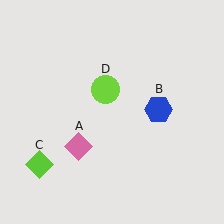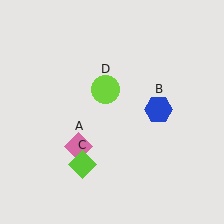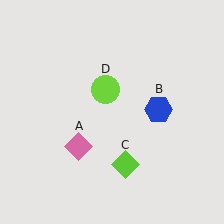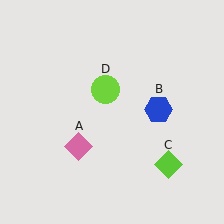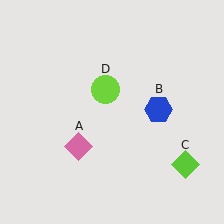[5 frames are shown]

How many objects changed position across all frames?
1 object changed position: lime diamond (object C).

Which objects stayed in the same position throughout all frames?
Pink diamond (object A) and blue hexagon (object B) and lime circle (object D) remained stationary.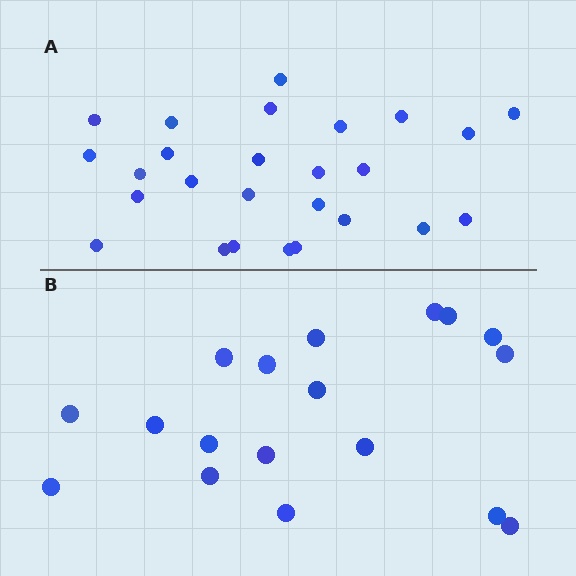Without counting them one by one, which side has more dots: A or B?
Region A (the top region) has more dots.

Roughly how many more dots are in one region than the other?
Region A has roughly 8 or so more dots than region B.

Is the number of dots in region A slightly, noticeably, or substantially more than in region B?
Region A has noticeably more, but not dramatically so. The ratio is roughly 1.4 to 1.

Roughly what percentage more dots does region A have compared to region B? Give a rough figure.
About 45% more.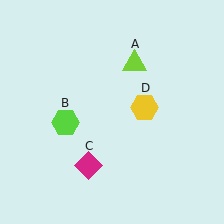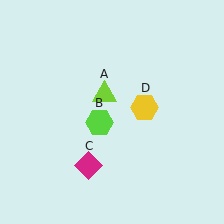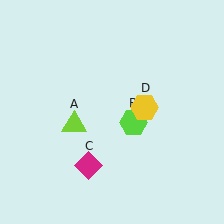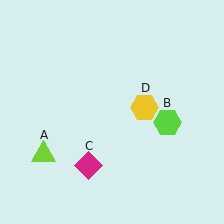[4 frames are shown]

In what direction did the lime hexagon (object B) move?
The lime hexagon (object B) moved right.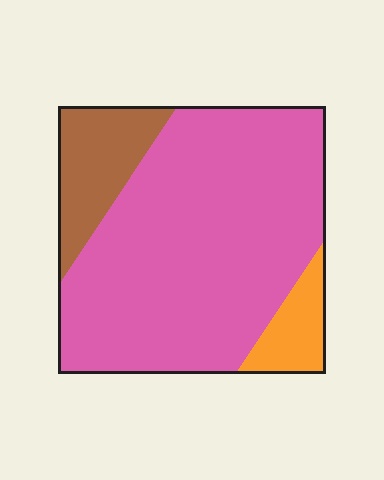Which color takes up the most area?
Pink, at roughly 75%.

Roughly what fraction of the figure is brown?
Brown takes up less than a quarter of the figure.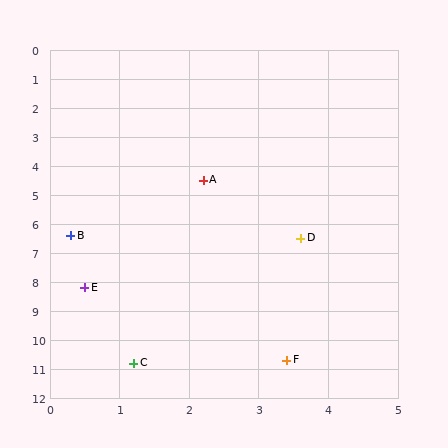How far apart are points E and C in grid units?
Points E and C are about 2.7 grid units apart.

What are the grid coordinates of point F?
Point F is at approximately (3.4, 10.7).